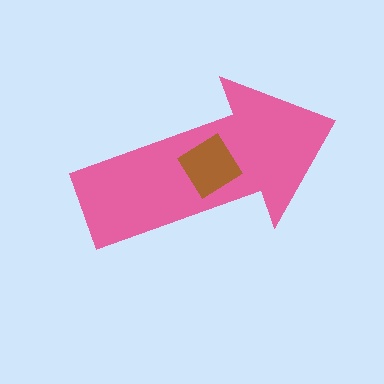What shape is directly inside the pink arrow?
The brown diamond.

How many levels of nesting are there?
2.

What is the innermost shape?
The brown diamond.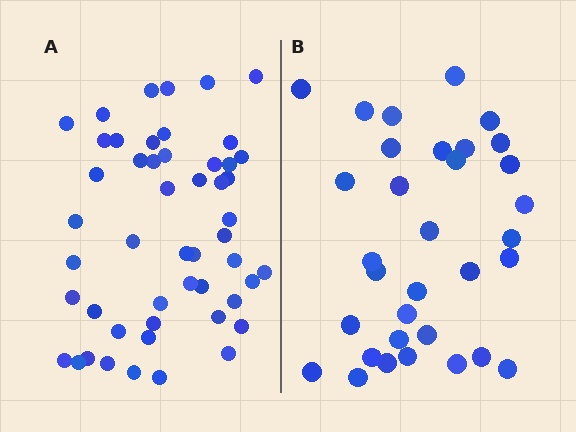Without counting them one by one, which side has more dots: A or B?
Region A (the left region) has more dots.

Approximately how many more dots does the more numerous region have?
Region A has approximately 15 more dots than region B.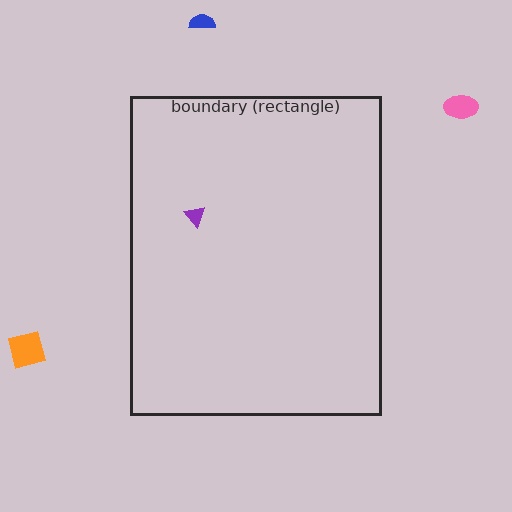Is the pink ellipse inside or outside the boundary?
Outside.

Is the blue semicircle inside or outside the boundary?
Outside.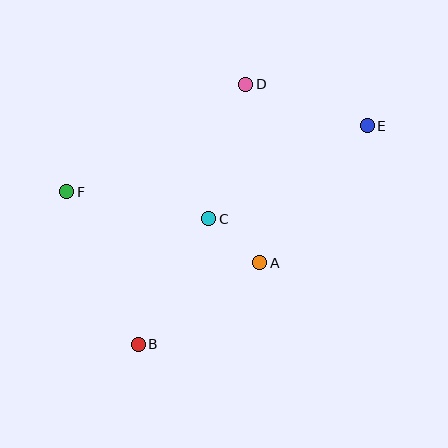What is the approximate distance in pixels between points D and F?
The distance between D and F is approximately 209 pixels.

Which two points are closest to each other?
Points A and C are closest to each other.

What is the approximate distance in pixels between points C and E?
The distance between C and E is approximately 183 pixels.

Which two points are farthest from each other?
Points B and E are farthest from each other.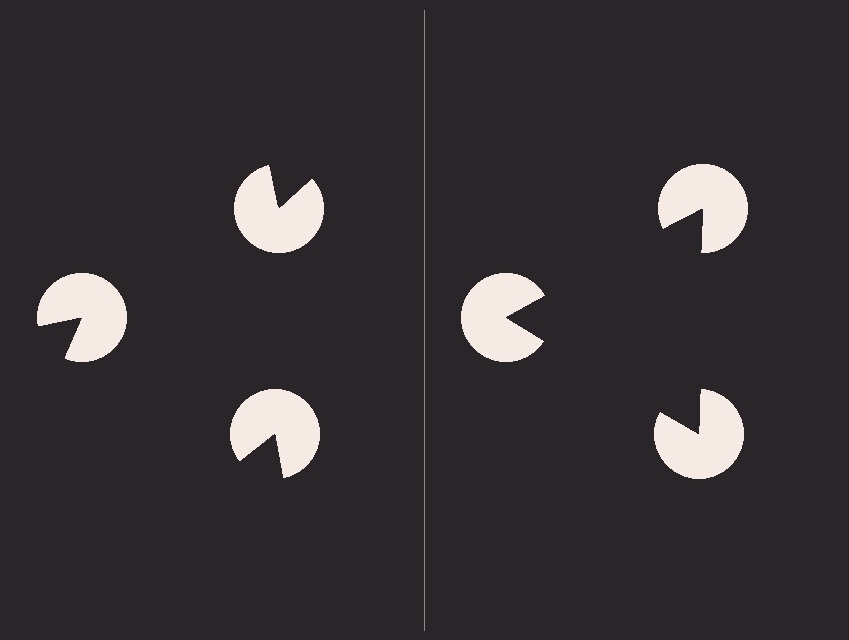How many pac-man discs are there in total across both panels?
6 — 3 on each side.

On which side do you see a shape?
An illusory triangle appears on the right side. On the left side the wedge cuts are rotated, so no coherent shape forms.